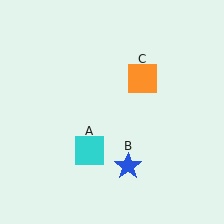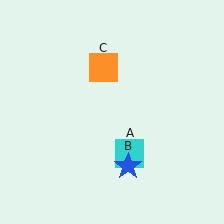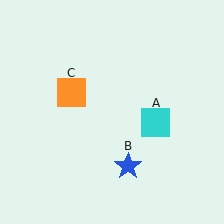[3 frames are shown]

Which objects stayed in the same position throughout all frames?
Blue star (object B) remained stationary.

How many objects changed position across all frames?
2 objects changed position: cyan square (object A), orange square (object C).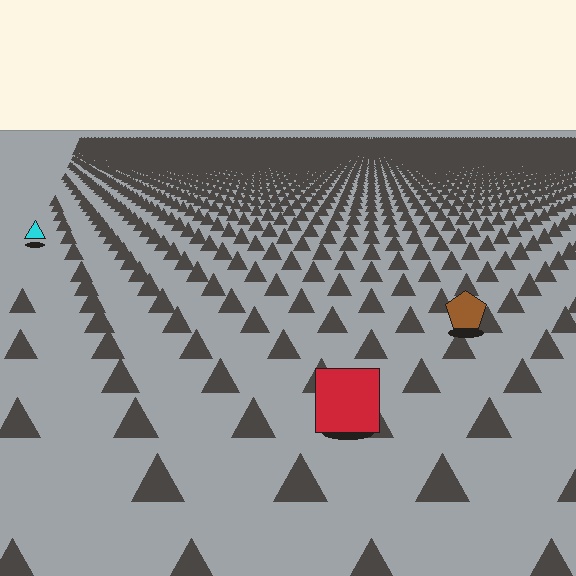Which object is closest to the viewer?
The red square is closest. The texture marks near it are larger and more spread out.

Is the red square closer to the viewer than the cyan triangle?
Yes. The red square is closer — you can tell from the texture gradient: the ground texture is coarser near it.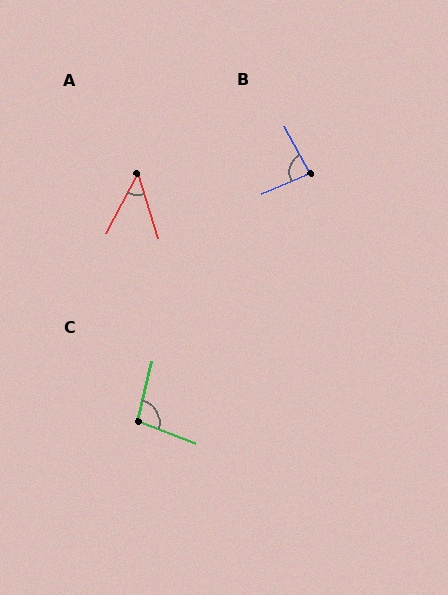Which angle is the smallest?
A, at approximately 45 degrees.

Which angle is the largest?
C, at approximately 98 degrees.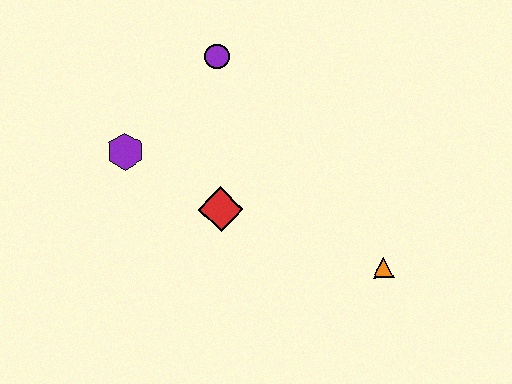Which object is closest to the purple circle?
The purple hexagon is closest to the purple circle.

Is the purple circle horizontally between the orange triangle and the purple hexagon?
Yes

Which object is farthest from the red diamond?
The orange triangle is farthest from the red diamond.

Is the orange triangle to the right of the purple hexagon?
Yes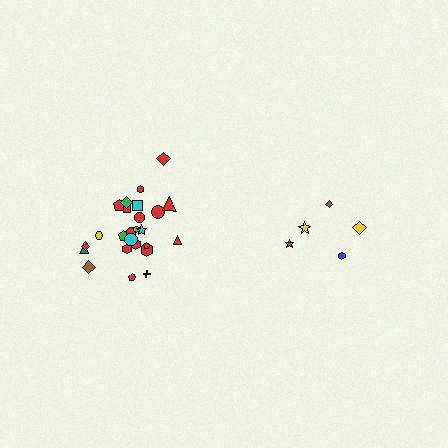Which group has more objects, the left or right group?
The left group.